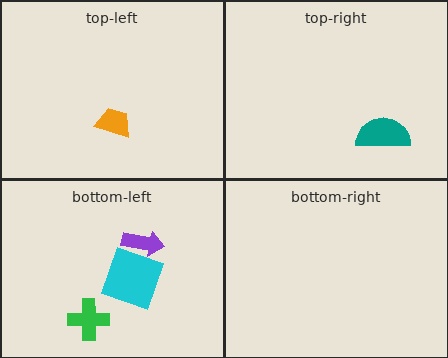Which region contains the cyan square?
The bottom-left region.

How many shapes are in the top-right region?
1.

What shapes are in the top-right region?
The teal semicircle.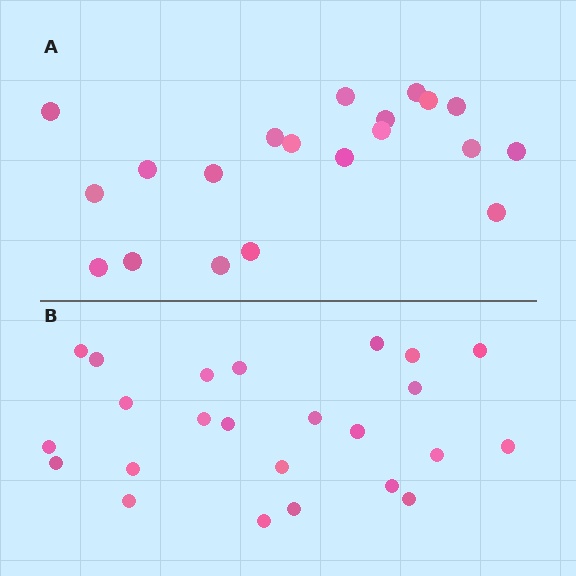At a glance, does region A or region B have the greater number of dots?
Region B (the bottom region) has more dots.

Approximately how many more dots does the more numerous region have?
Region B has about 4 more dots than region A.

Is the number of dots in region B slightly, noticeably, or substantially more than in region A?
Region B has only slightly more — the two regions are fairly close. The ratio is roughly 1.2 to 1.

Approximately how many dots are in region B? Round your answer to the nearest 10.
About 20 dots. (The exact count is 24, which rounds to 20.)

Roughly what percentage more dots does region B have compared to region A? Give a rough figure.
About 20% more.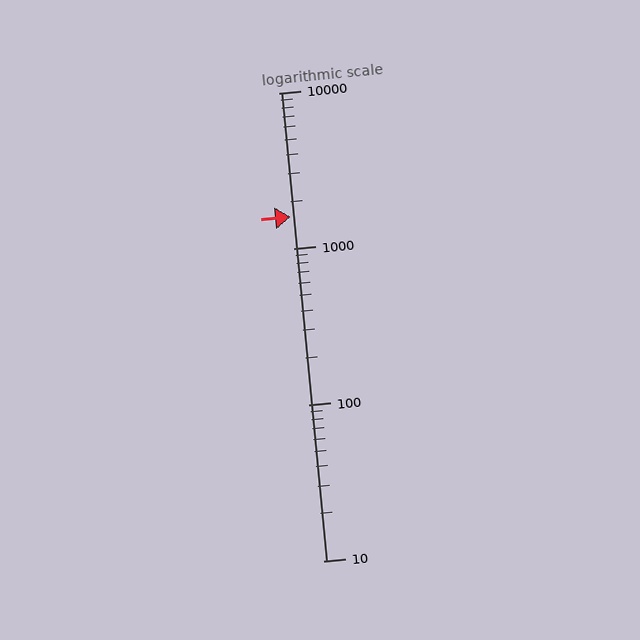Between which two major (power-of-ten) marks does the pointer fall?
The pointer is between 1000 and 10000.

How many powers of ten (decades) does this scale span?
The scale spans 3 decades, from 10 to 10000.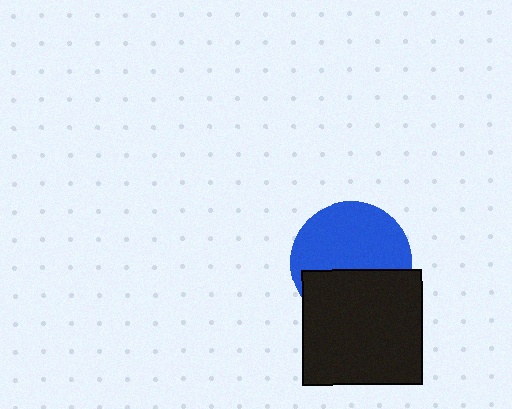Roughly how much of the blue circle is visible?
About half of it is visible (roughly 59%).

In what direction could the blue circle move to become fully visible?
The blue circle could move up. That would shift it out from behind the black rectangle entirely.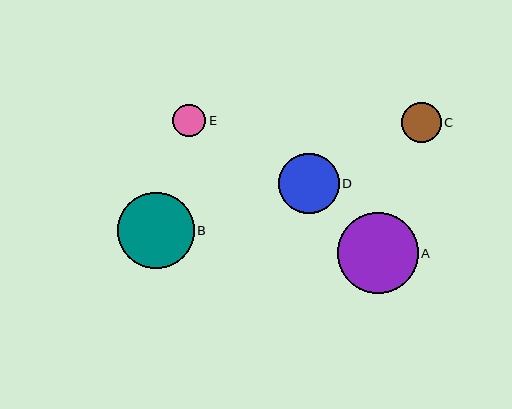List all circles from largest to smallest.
From largest to smallest: A, B, D, C, E.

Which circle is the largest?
Circle A is the largest with a size of approximately 81 pixels.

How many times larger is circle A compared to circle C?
Circle A is approximately 2.0 times the size of circle C.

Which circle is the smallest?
Circle E is the smallest with a size of approximately 33 pixels.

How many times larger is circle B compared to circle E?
Circle B is approximately 2.4 times the size of circle E.